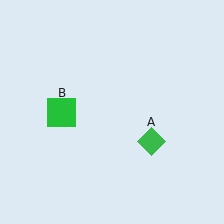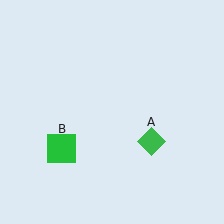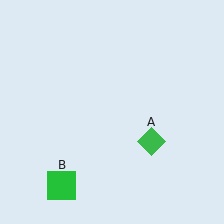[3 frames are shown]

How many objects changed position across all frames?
1 object changed position: green square (object B).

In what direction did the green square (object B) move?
The green square (object B) moved down.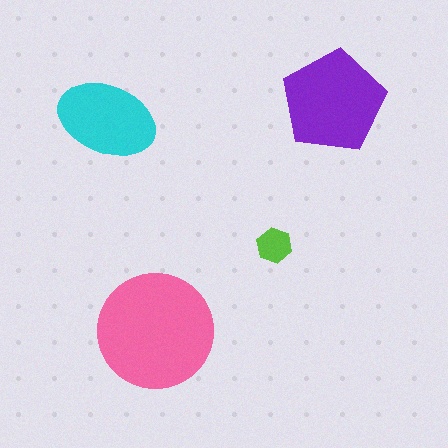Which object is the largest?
The pink circle.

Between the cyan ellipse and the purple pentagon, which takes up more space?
The purple pentagon.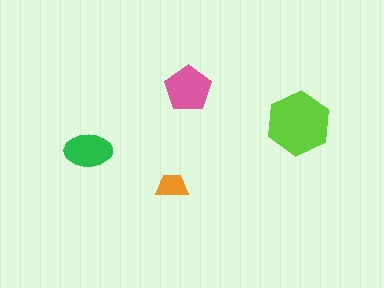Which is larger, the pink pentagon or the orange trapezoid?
The pink pentagon.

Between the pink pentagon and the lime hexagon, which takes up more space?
The lime hexagon.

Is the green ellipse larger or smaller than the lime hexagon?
Smaller.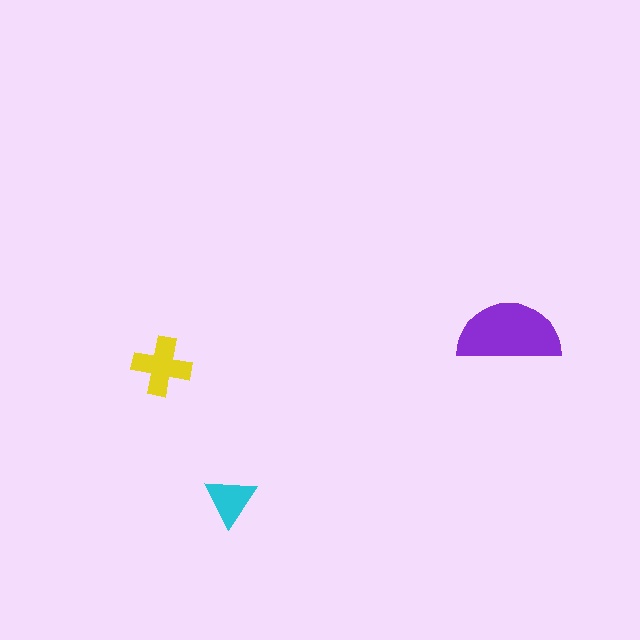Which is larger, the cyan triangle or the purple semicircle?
The purple semicircle.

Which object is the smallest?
The cyan triangle.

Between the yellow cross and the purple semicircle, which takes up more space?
The purple semicircle.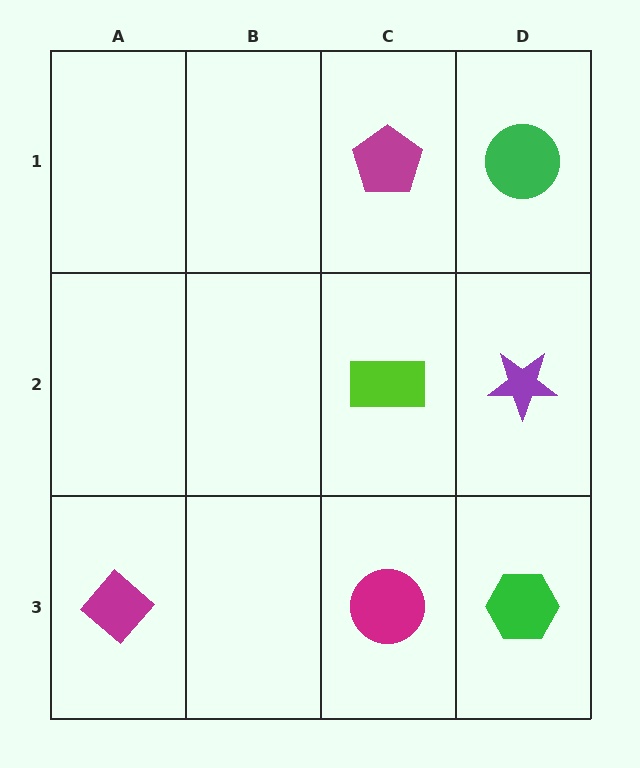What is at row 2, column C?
A lime rectangle.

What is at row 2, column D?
A purple star.